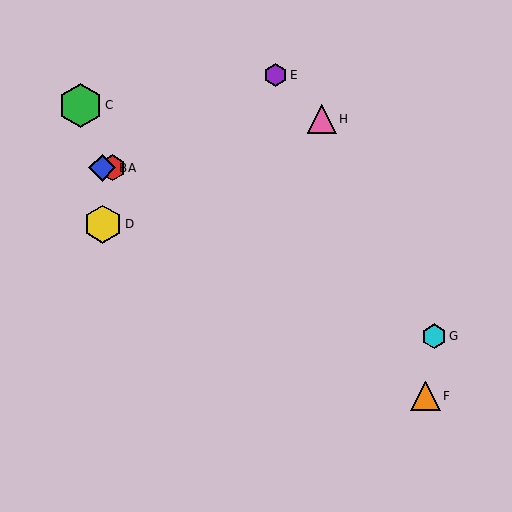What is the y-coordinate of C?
Object C is at y≈105.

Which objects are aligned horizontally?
Objects A, B are aligned horizontally.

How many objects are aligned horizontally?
2 objects (A, B) are aligned horizontally.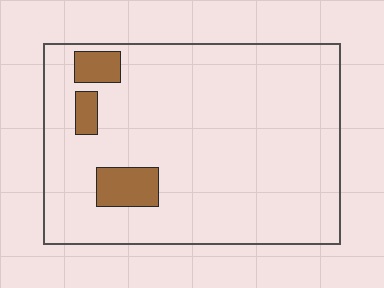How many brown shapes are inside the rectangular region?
3.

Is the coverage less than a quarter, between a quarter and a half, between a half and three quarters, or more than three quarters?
Less than a quarter.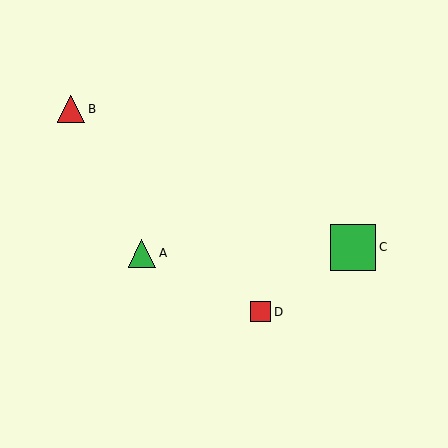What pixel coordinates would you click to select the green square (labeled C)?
Click at (353, 247) to select the green square C.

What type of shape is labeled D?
Shape D is a red square.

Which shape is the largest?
The green square (labeled C) is the largest.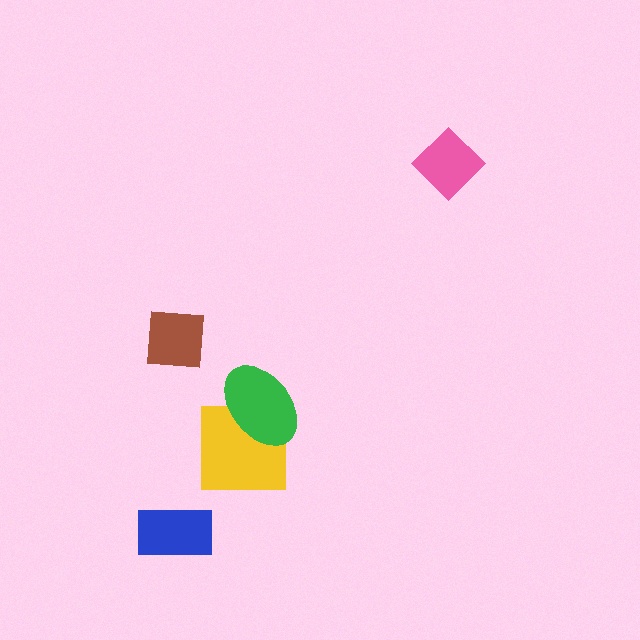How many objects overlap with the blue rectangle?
0 objects overlap with the blue rectangle.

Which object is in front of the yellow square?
The green ellipse is in front of the yellow square.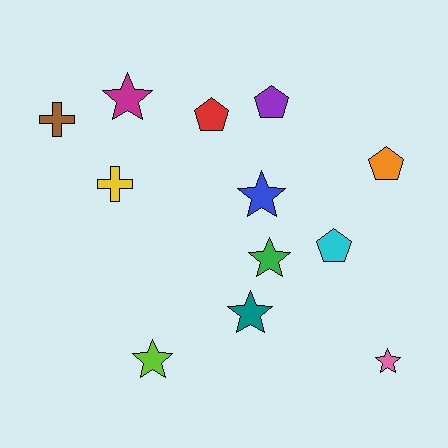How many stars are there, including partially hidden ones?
There are 6 stars.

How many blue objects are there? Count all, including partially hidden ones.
There is 1 blue object.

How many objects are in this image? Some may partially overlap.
There are 12 objects.